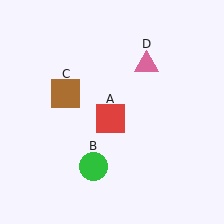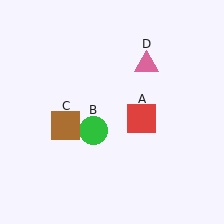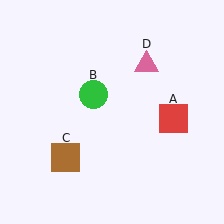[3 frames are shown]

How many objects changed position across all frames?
3 objects changed position: red square (object A), green circle (object B), brown square (object C).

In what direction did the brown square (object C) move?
The brown square (object C) moved down.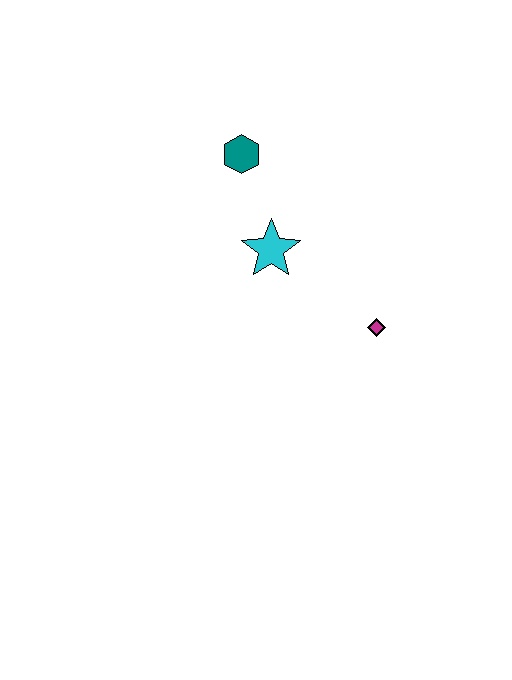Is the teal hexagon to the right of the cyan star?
No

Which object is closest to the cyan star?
The teal hexagon is closest to the cyan star.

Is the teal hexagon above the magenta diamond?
Yes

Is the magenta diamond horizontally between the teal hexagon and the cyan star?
No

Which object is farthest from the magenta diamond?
The teal hexagon is farthest from the magenta diamond.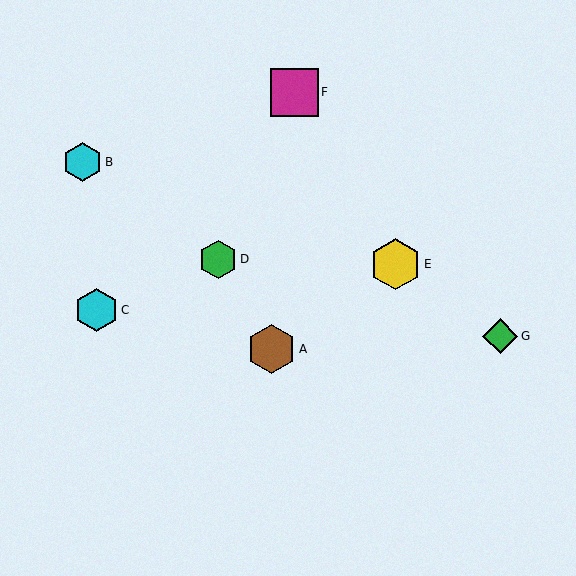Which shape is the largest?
The yellow hexagon (labeled E) is the largest.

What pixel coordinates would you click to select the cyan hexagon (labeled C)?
Click at (96, 310) to select the cyan hexagon C.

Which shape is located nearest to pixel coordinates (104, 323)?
The cyan hexagon (labeled C) at (96, 310) is nearest to that location.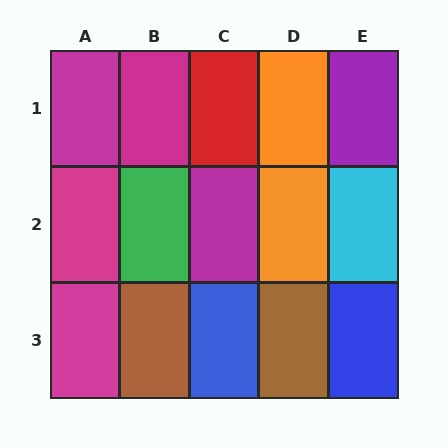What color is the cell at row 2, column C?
Magenta.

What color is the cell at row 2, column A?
Magenta.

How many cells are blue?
2 cells are blue.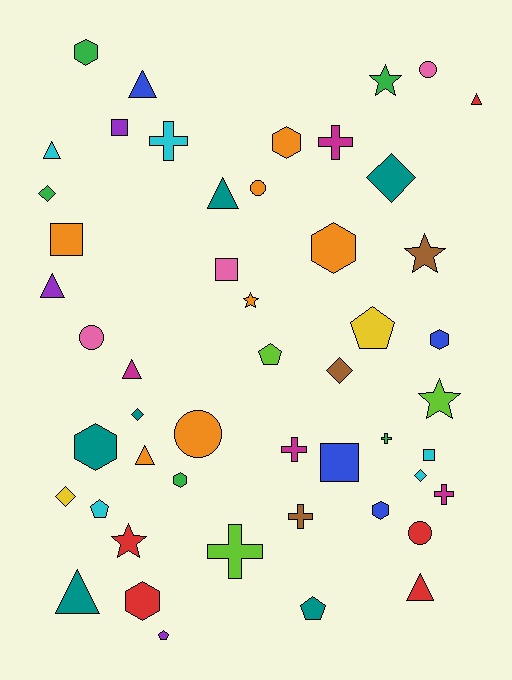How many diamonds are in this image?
There are 6 diamonds.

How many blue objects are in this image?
There are 4 blue objects.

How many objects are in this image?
There are 50 objects.